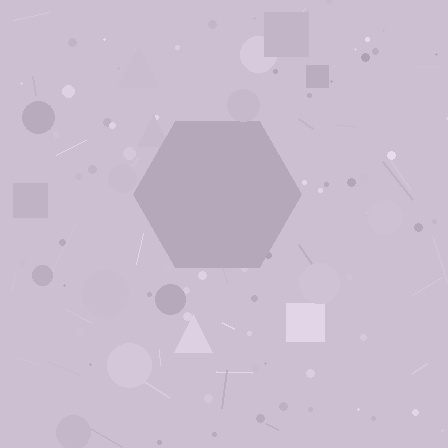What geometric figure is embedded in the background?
A hexagon is embedded in the background.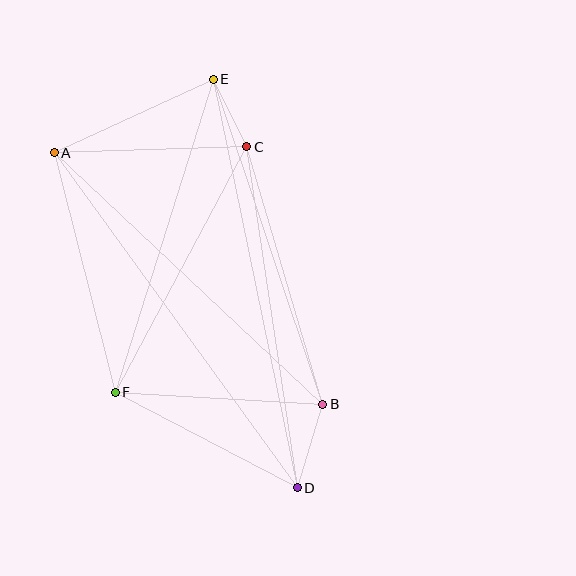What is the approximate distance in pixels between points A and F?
The distance between A and F is approximately 247 pixels.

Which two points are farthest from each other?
Points D and E are farthest from each other.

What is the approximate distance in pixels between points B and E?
The distance between B and E is approximately 343 pixels.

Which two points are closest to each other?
Points C and E are closest to each other.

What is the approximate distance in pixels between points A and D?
The distance between A and D is approximately 414 pixels.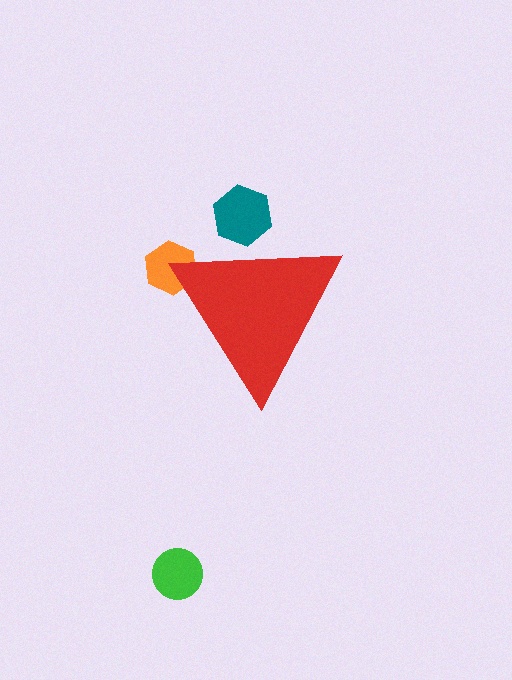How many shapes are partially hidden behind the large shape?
2 shapes are partially hidden.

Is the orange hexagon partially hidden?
Yes, the orange hexagon is partially hidden behind the red triangle.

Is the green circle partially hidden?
No, the green circle is fully visible.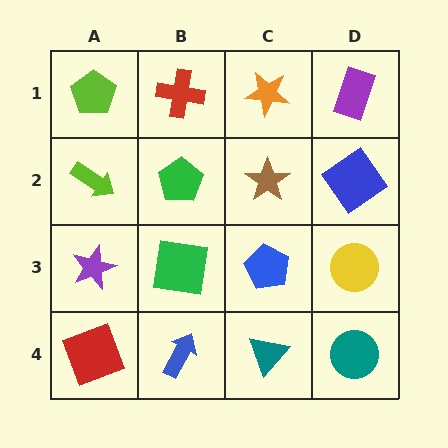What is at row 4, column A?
A red square.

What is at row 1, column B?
A red cross.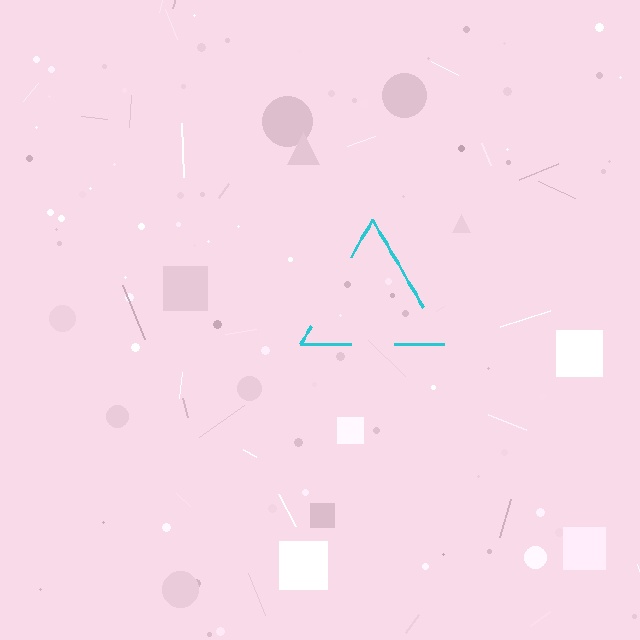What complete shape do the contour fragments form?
The contour fragments form a triangle.